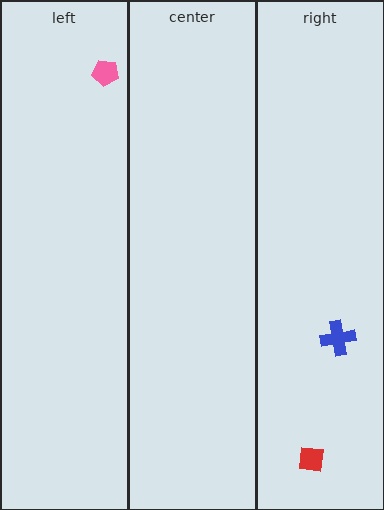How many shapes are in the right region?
2.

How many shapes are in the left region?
1.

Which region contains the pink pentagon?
The left region.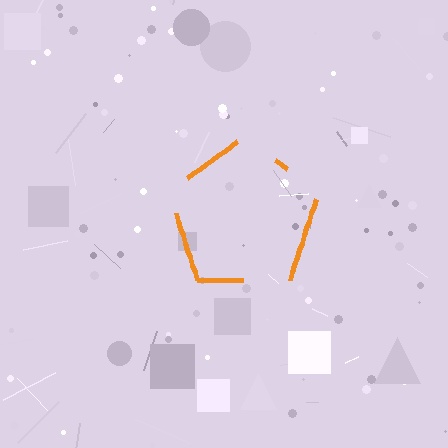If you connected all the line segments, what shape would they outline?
They would outline a pentagon.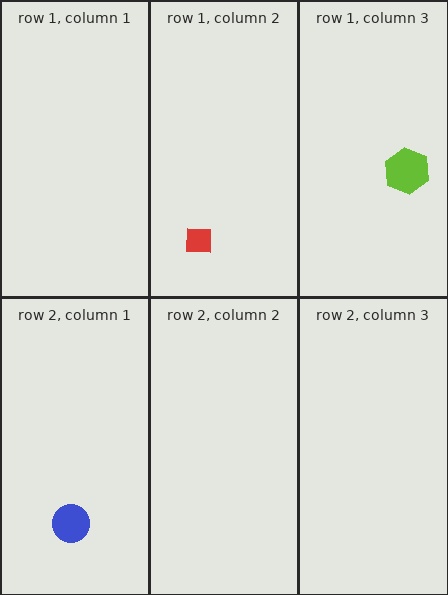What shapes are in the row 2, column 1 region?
The blue circle.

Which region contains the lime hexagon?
The row 1, column 3 region.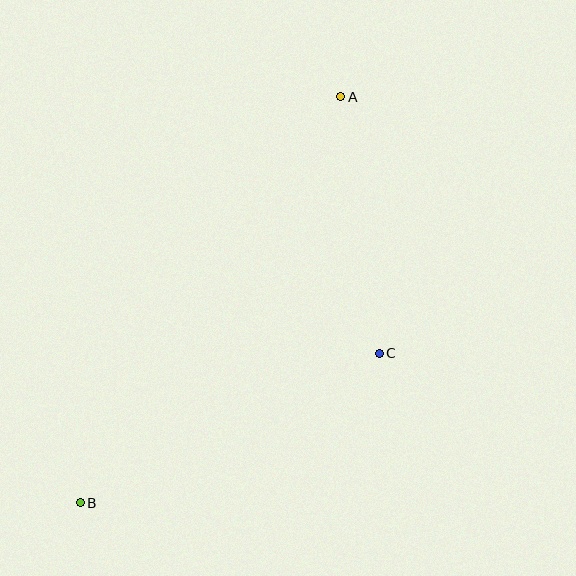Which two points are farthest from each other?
Points A and B are farthest from each other.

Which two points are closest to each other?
Points A and C are closest to each other.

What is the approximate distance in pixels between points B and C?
The distance between B and C is approximately 334 pixels.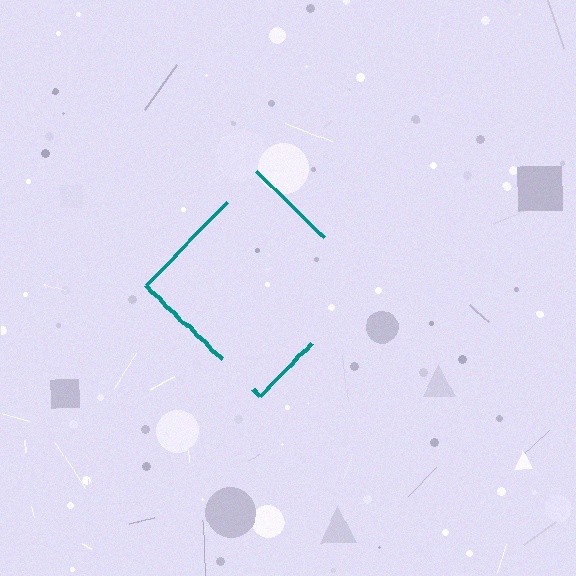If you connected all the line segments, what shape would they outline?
They would outline a diamond.